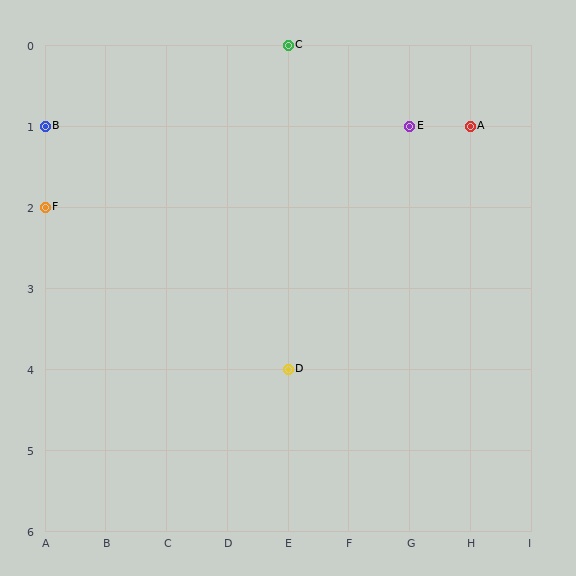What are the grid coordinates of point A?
Point A is at grid coordinates (H, 1).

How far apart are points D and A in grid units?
Points D and A are 3 columns and 3 rows apart (about 4.2 grid units diagonally).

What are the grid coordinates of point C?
Point C is at grid coordinates (E, 0).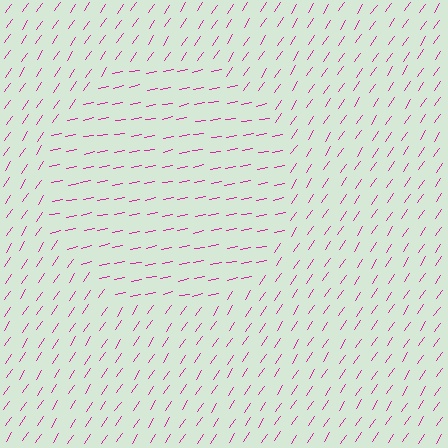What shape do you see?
I see a circle.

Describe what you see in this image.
The image is filled with small magenta line segments. A circle region in the image has lines oriented differently from the surrounding lines, creating a visible texture boundary.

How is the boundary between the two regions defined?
The boundary is defined purely by a change in line orientation (approximately 45 degrees difference). All lines are the same color and thickness.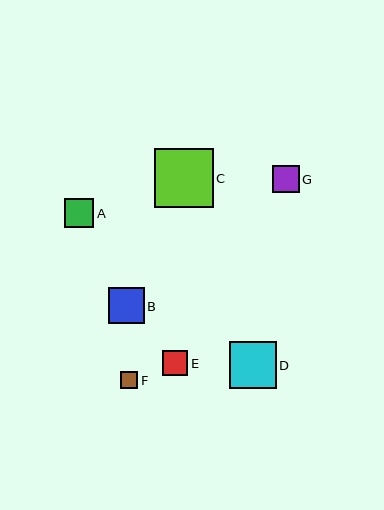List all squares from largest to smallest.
From largest to smallest: C, D, B, A, G, E, F.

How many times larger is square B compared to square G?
Square B is approximately 1.4 times the size of square G.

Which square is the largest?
Square C is the largest with a size of approximately 59 pixels.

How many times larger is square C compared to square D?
Square C is approximately 1.3 times the size of square D.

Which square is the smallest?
Square F is the smallest with a size of approximately 17 pixels.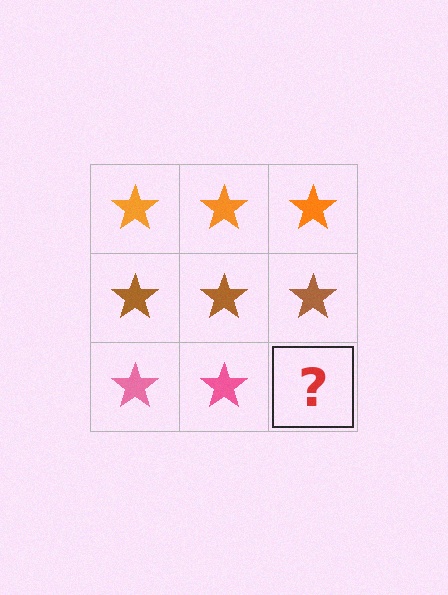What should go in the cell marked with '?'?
The missing cell should contain a pink star.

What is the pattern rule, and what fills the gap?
The rule is that each row has a consistent color. The gap should be filled with a pink star.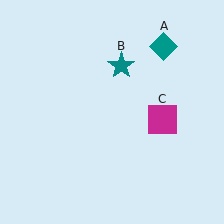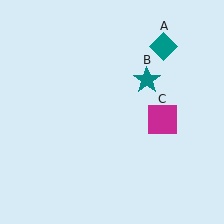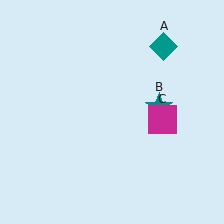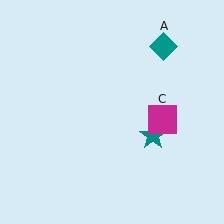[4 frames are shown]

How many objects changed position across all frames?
1 object changed position: teal star (object B).